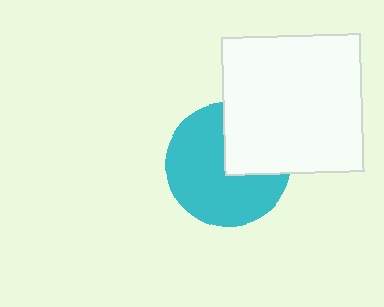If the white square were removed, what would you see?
You would see the complete cyan circle.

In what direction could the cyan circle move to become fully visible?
The cyan circle could move toward the lower-left. That would shift it out from behind the white square entirely.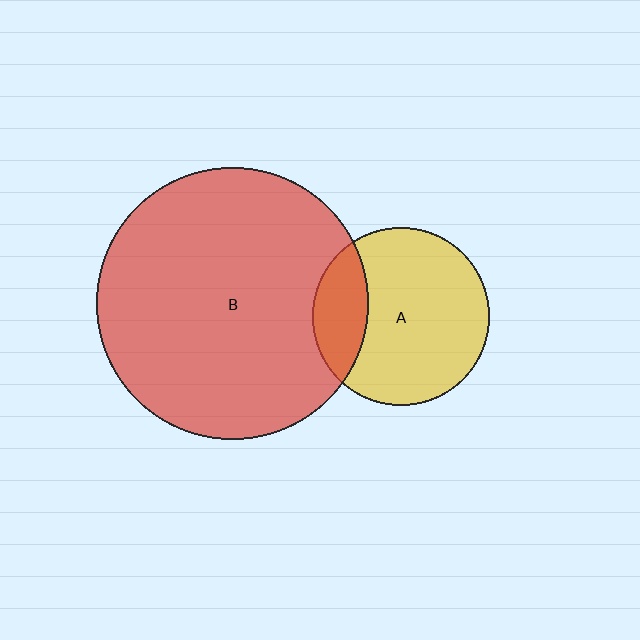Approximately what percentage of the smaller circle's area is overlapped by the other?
Approximately 20%.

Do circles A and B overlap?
Yes.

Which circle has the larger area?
Circle B (red).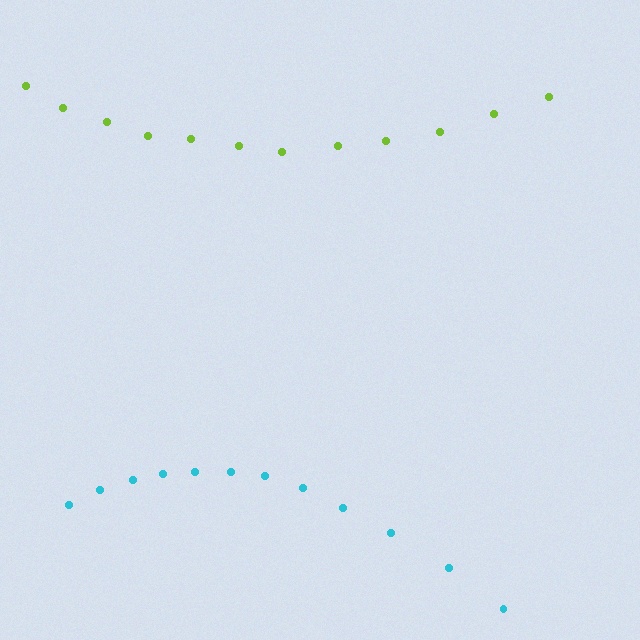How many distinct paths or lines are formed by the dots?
There are 2 distinct paths.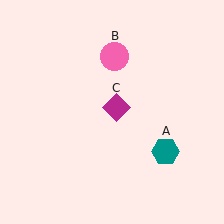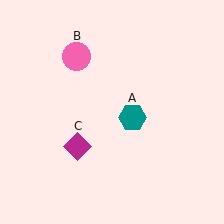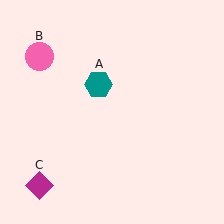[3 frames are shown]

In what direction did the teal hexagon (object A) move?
The teal hexagon (object A) moved up and to the left.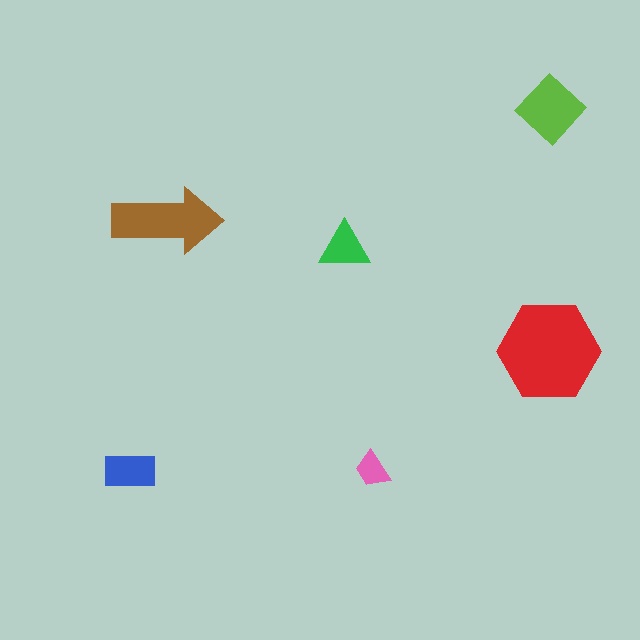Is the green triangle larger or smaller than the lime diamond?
Smaller.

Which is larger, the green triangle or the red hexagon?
The red hexagon.